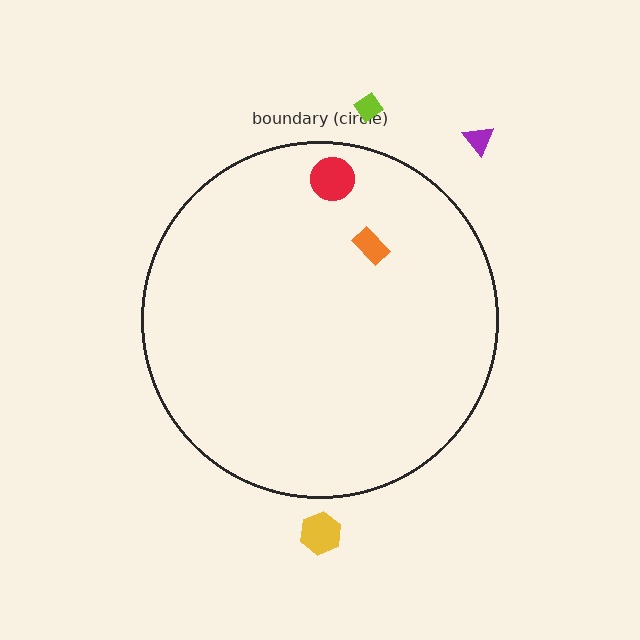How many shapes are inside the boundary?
2 inside, 3 outside.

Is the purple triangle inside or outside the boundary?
Outside.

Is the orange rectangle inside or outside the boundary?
Inside.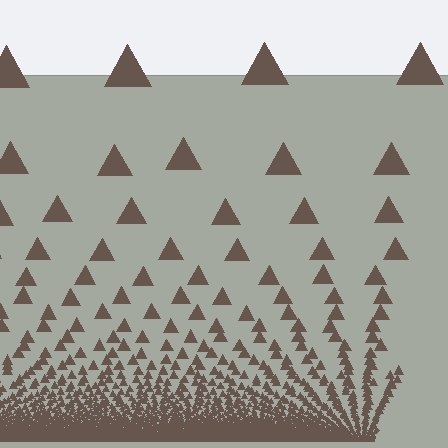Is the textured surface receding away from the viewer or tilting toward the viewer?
The surface appears to tilt toward the viewer. Texture elements get larger and sparser toward the top.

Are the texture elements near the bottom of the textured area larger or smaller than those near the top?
Smaller. The gradient is inverted — elements near the bottom are smaller and denser.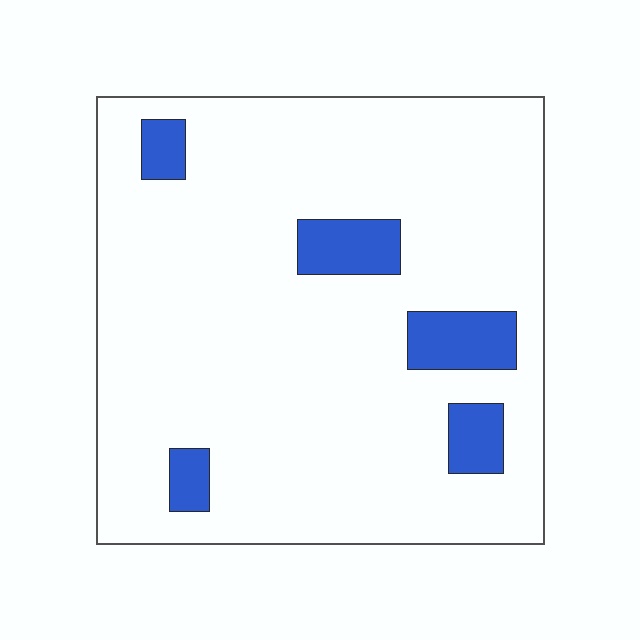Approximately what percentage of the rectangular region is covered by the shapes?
Approximately 10%.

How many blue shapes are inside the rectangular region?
5.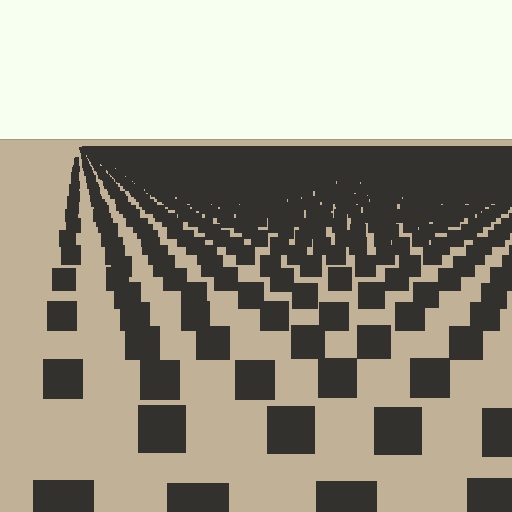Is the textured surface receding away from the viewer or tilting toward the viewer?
The surface is receding away from the viewer. Texture elements get smaller and denser toward the top.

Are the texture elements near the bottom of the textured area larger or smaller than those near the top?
Larger. Near the bottom, elements are closer to the viewer and appear at a bigger on-screen size.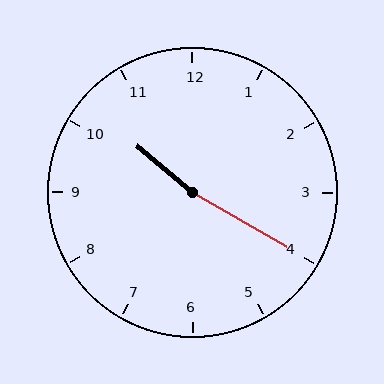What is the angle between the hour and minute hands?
Approximately 170 degrees.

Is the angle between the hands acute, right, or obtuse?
It is obtuse.